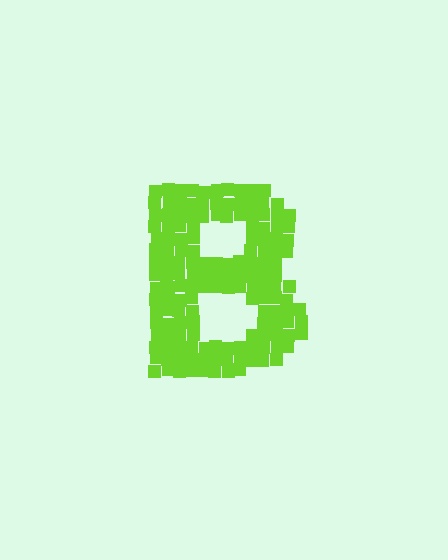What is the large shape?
The large shape is the letter B.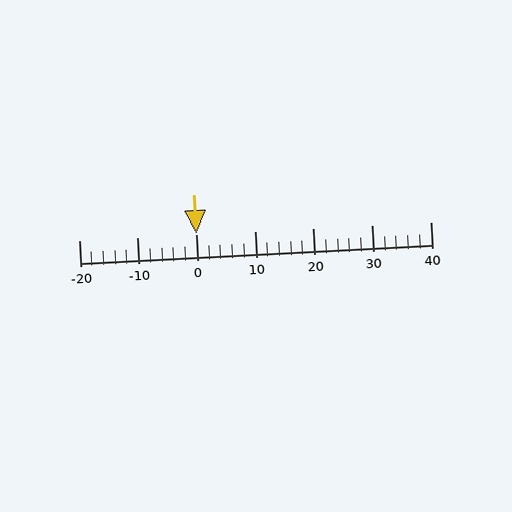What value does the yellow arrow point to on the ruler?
The yellow arrow points to approximately 0.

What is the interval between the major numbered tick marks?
The major tick marks are spaced 10 units apart.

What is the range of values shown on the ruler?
The ruler shows values from -20 to 40.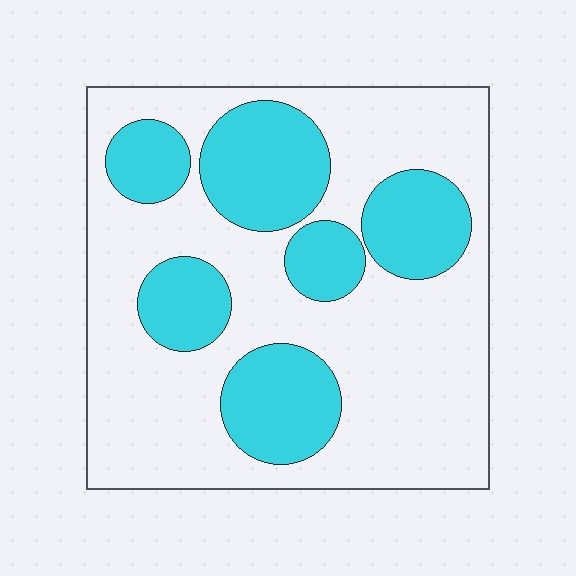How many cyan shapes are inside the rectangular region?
6.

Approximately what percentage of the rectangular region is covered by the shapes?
Approximately 35%.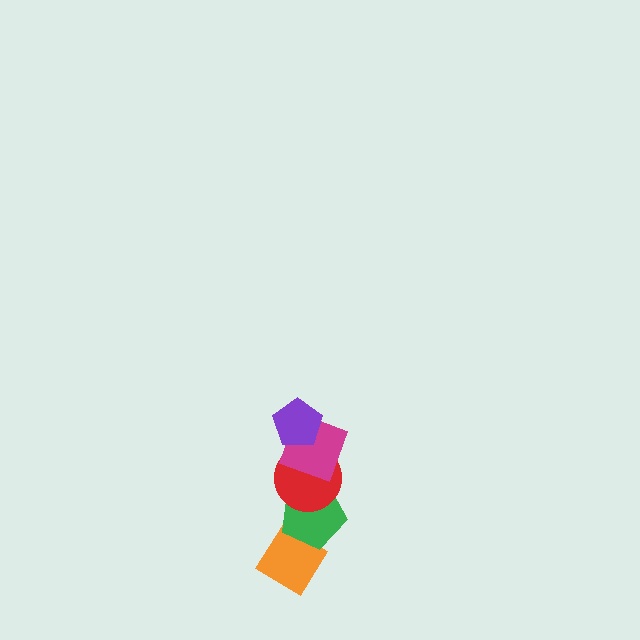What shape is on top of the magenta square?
The purple pentagon is on top of the magenta square.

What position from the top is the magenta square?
The magenta square is 2nd from the top.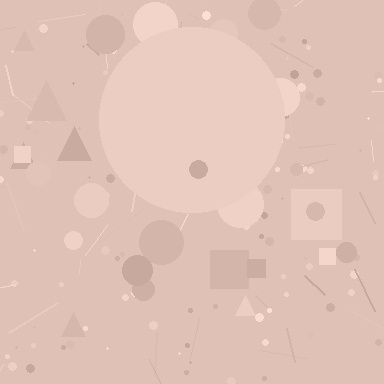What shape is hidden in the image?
A circle is hidden in the image.